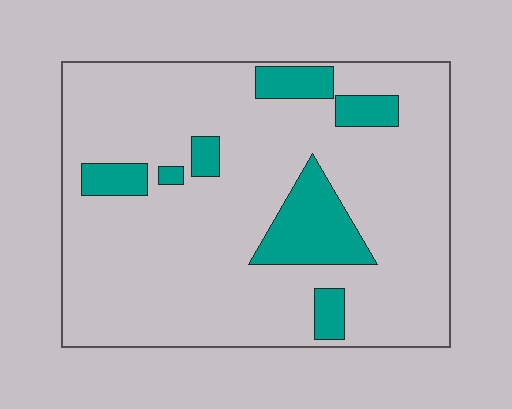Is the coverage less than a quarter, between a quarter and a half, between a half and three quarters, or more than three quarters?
Less than a quarter.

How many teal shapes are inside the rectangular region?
7.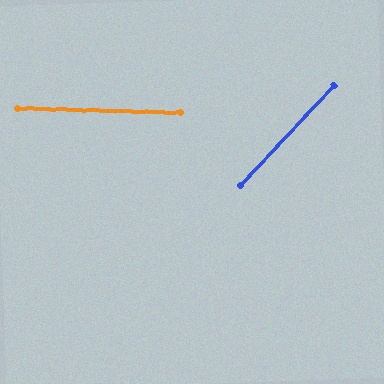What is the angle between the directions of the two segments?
Approximately 49 degrees.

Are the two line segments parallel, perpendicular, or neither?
Neither parallel nor perpendicular — they differ by about 49°.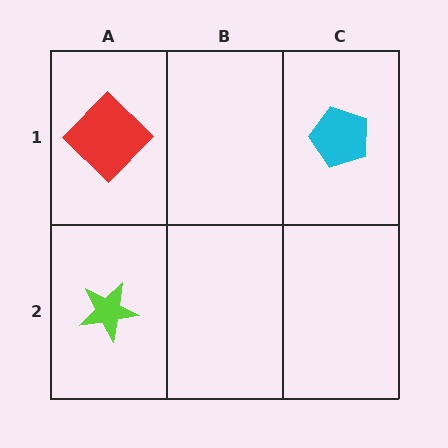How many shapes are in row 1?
2 shapes.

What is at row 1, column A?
A red diamond.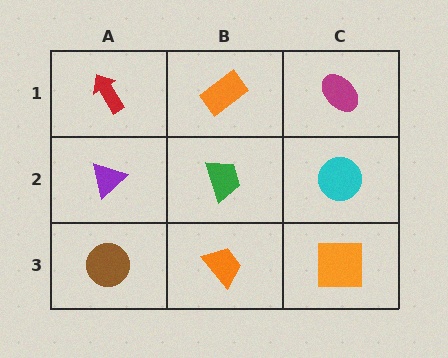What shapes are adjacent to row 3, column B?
A green trapezoid (row 2, column B), a brown circle (row 3, column A), an orange square (row 3, column C).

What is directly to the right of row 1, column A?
An orange rectangle.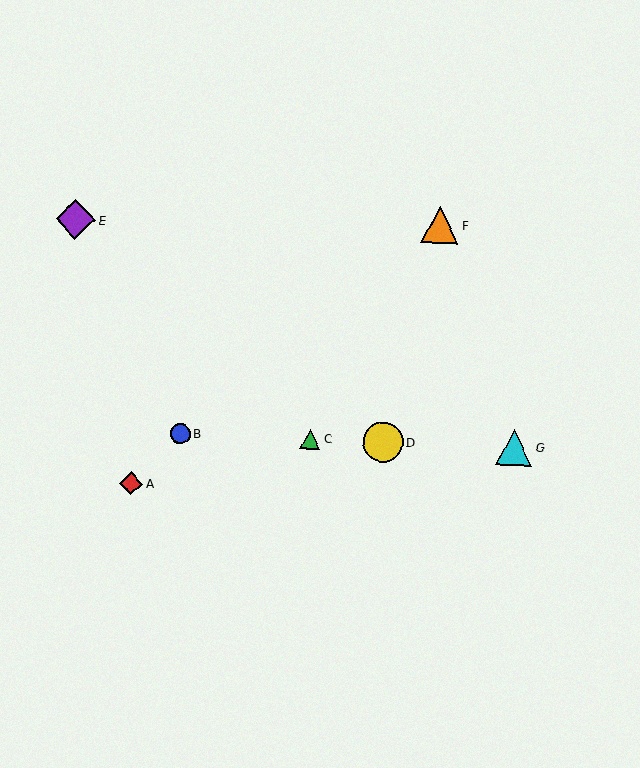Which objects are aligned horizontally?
Objects B, C, D, G are aligned horizontally.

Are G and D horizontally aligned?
Yes, both are at y≈448.